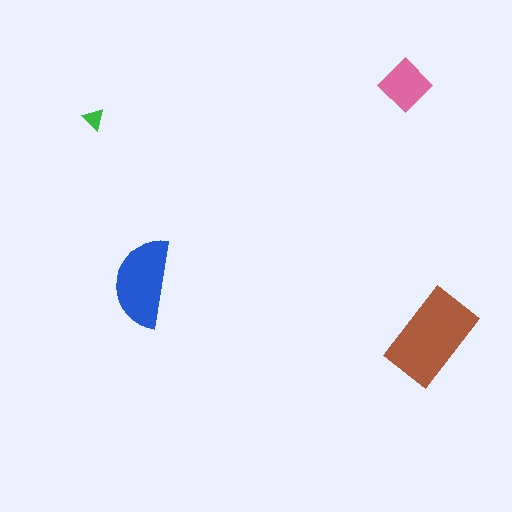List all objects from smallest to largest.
The green triangle, the pink diamond, the blue semicircle, the brown rectangle.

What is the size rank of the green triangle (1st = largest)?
4th.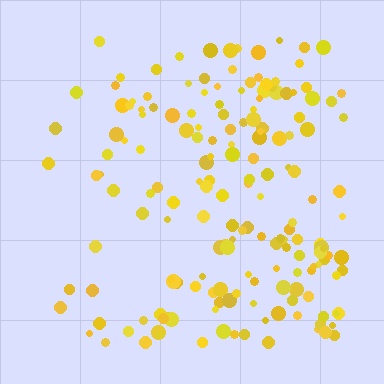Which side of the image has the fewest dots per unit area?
The left.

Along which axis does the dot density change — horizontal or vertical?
Horizontal.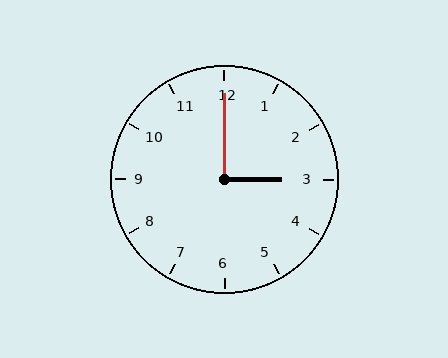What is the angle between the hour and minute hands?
Approximately 90 degrees.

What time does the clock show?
3:00.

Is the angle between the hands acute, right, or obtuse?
It is right.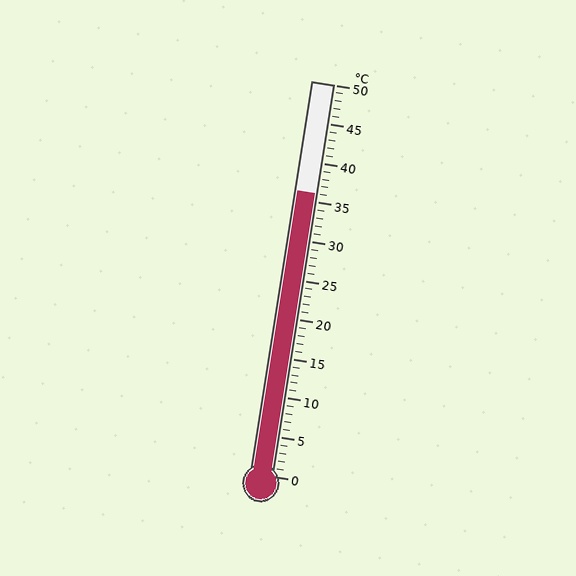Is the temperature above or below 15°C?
The temperature is above 15°C.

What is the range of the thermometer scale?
The thermometer scale ranges from 0°C to 50°C.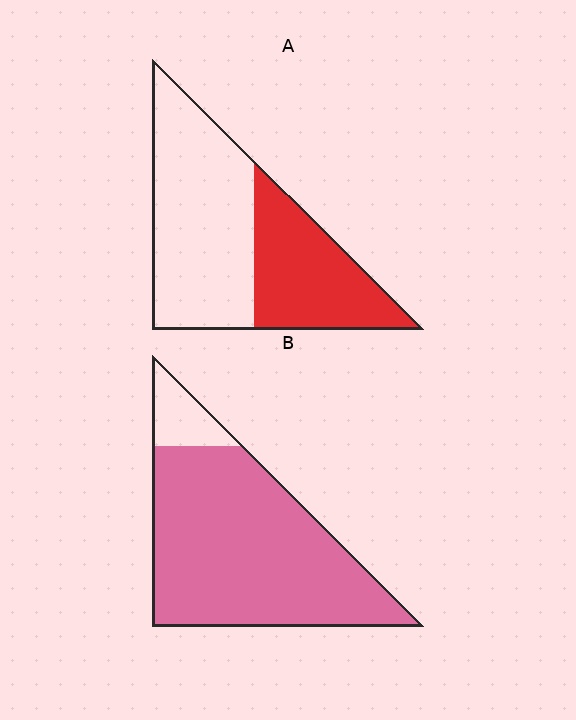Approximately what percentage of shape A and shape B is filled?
A is approximately 40% and B is approximately 90%.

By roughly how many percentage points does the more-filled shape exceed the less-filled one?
By roughly 50 percentage points (B over A).